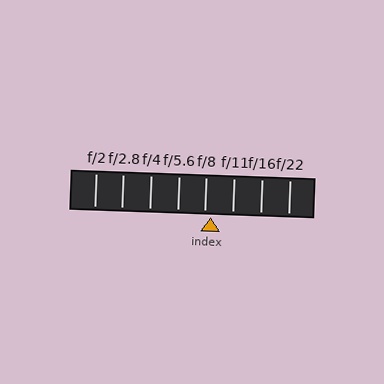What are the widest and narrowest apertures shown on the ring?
The widest aperture shown is f/2 and the narrowest is f/22.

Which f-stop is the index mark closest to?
The index mark is closest to f/8.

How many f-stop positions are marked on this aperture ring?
There are 8 f-stop positions marked.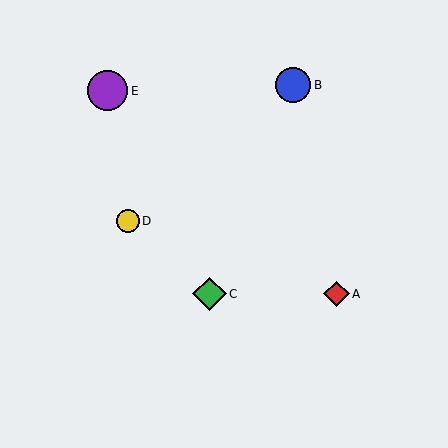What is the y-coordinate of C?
Object C is at y≈294.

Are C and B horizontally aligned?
No, C is at y≈294 and B is at y≈85.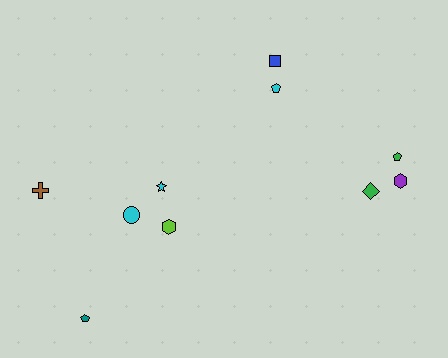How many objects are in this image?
There are 10 objects.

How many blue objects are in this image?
There is 1 blue object.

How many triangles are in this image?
There are no triangles.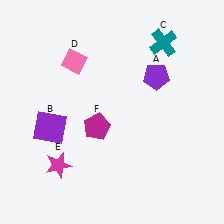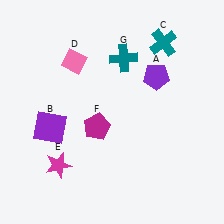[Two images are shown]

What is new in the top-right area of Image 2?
A teal cross (G) was added in the top-right area of Image 2.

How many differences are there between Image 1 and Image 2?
There is 1 difference between the two images.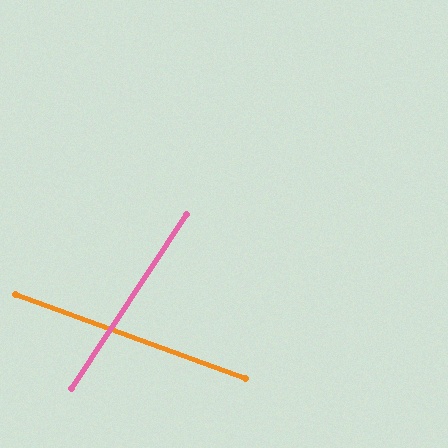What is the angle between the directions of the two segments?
Approximately 77 degrees.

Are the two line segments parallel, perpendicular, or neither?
Neither parallel nor perpendicular — they differ by about 77°.